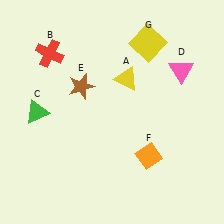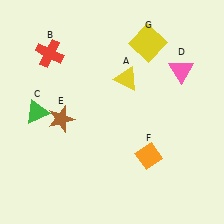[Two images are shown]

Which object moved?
The brown star (E) moved down.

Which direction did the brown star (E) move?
The brown star (E) moved down.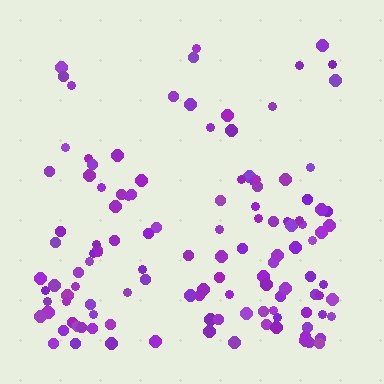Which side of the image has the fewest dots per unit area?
The top.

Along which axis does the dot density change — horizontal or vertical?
Vertical.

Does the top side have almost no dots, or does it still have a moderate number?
Still a moderate number, just noticeably fewer than the bottom.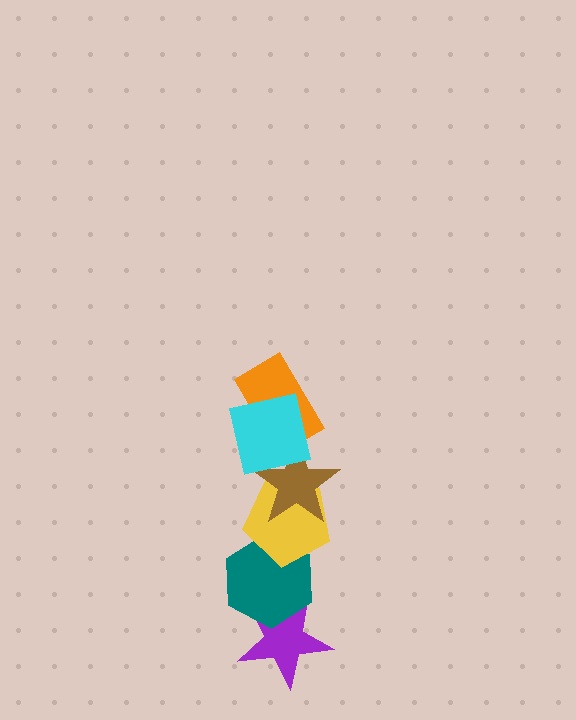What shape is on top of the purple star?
The teal hexagon is on top of the purple star.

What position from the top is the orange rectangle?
The orange rectangle is 2nd from the top.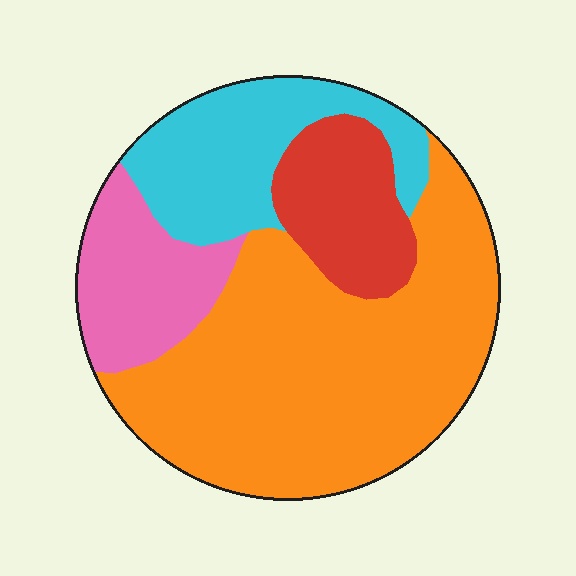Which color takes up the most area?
Orange, at roughly 55%.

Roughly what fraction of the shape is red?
Red covers roughly 15% of the shape.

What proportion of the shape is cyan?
Cyan takes up about one fifth (1/5) of the shape.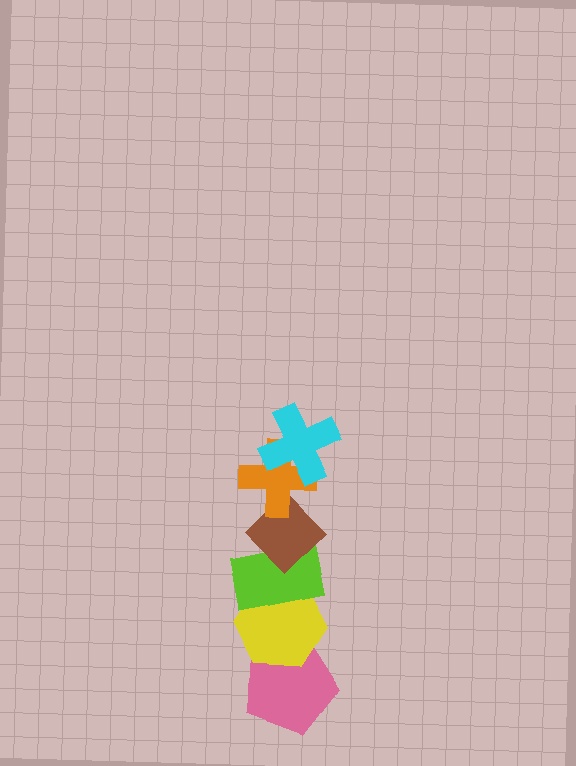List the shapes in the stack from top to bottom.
From top to bottom: the cyan cross, the orange cross, the brown diamond, the lime rectangle, the yellow hexagon, the pink pentagon.